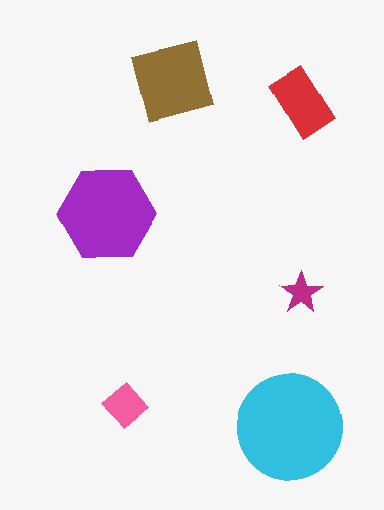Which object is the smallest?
The magenta star.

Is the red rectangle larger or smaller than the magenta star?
Larger.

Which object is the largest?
The cyan circle.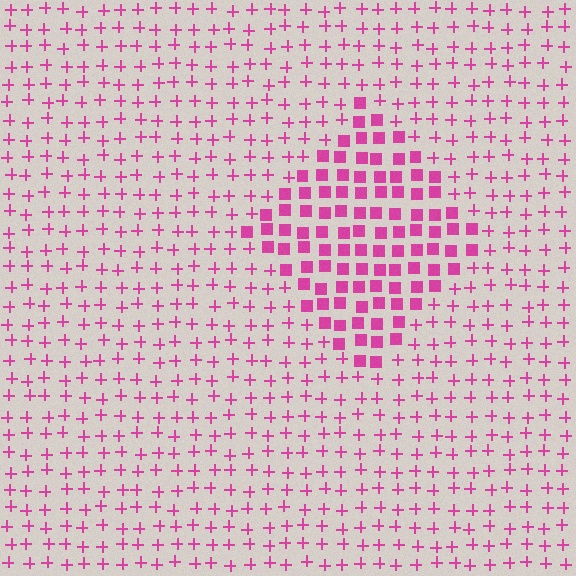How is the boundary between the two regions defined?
The boundary is defined by a change in element shape: squares inside vs. plus signs outside. All elements share the same color and spacing.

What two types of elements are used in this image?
The image uses squares inside the diamond region and plus signs outside it.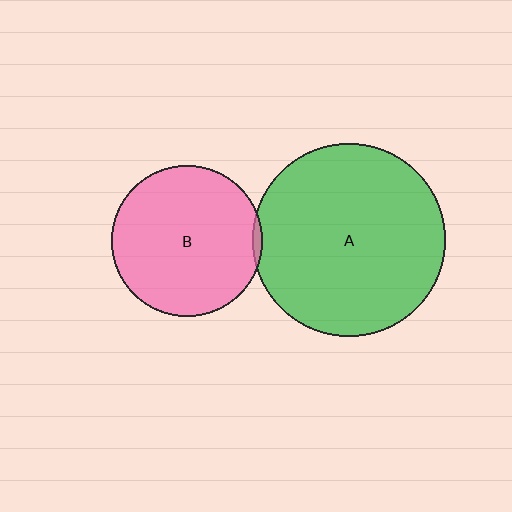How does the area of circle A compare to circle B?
Approximately 1.6 times.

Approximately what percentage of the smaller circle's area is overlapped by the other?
Approximately 5%.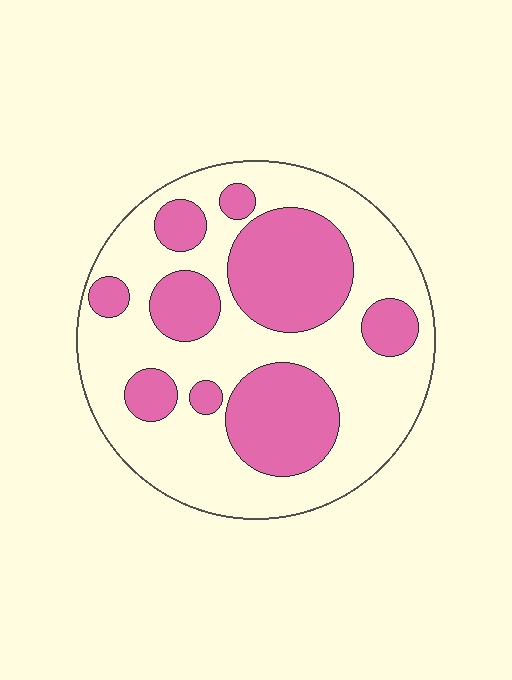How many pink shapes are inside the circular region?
9.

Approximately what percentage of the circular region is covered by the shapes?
Approximately 35%.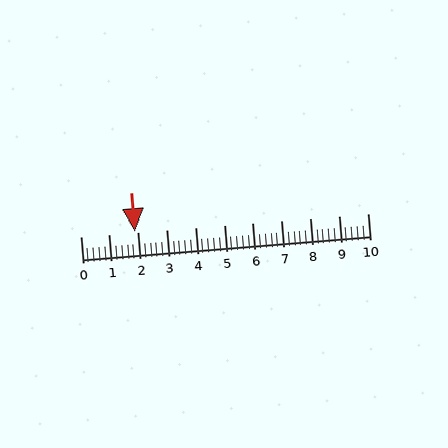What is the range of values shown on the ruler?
The ruler shows values from 0 to 10.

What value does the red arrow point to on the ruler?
The red arrow points to approximately 1.9.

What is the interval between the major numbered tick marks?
The major tick marks are spaced 1 units apart.